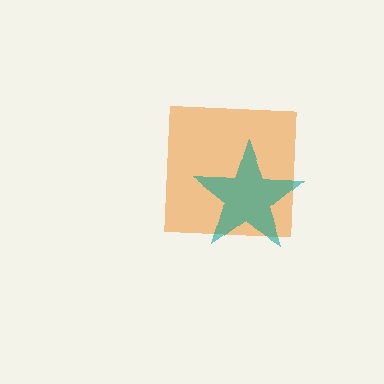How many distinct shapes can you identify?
There are 2 distinct shapes: an orange square, a teal star.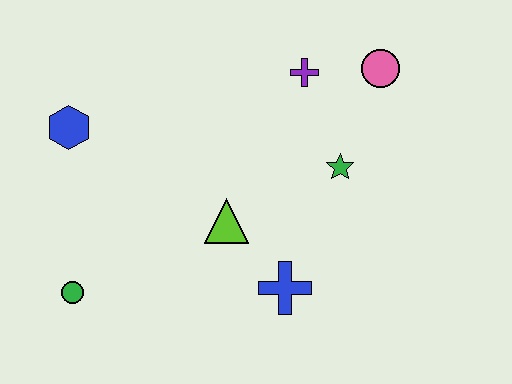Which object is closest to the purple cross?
The pink circle is closest to the purple cross.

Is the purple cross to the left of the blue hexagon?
No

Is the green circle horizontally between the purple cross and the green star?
No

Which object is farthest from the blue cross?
The blue hexagon is farthest from the blue cross.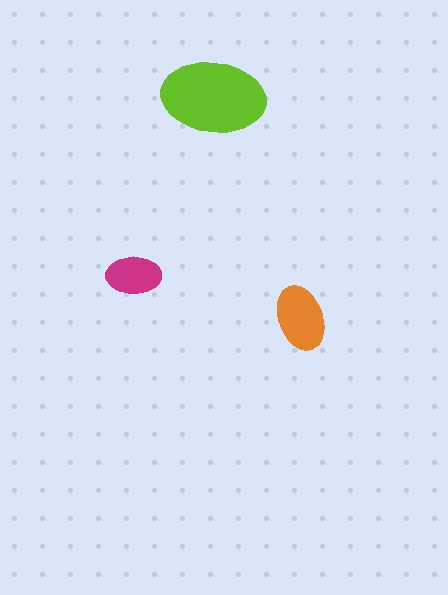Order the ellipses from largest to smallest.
the lime one, the orange one, the magenta one.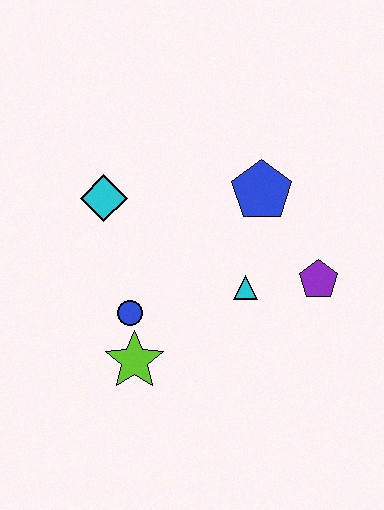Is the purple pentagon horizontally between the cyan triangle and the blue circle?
No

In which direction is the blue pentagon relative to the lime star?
The blue pentagon is above the lime star.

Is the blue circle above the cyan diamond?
No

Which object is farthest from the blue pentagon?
The lime star is farthest from the blue pentagon.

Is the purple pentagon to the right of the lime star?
Yes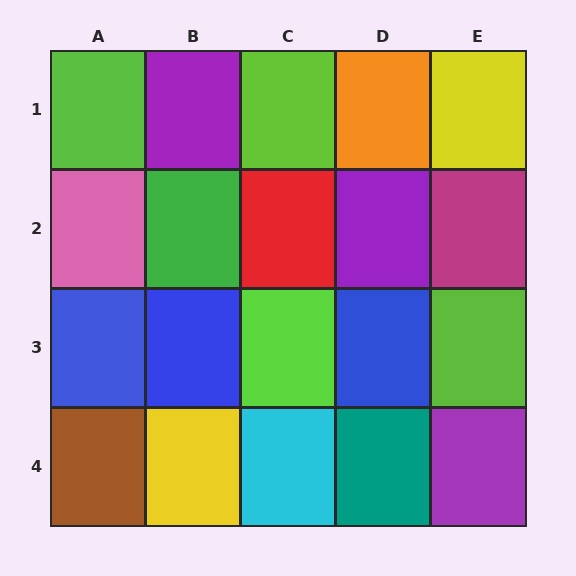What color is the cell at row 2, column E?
Magenta.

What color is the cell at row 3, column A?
Blue.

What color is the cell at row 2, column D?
Purple.